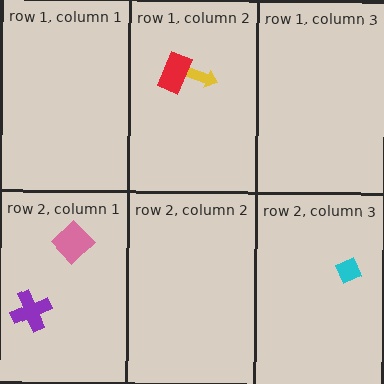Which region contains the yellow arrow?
The row 1, column 2 region.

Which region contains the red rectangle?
The row 1, column 2 region.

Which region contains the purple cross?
The row 2, column 1 region.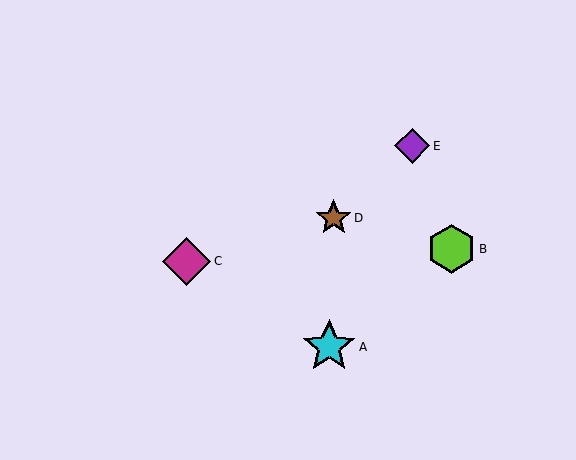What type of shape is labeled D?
Shape D is a brown star.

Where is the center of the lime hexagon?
The center of the lime hexagon is at (451, 249).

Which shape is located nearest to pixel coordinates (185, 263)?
The magenta diamond (labeled C) at (186, 261) is nearest to that location.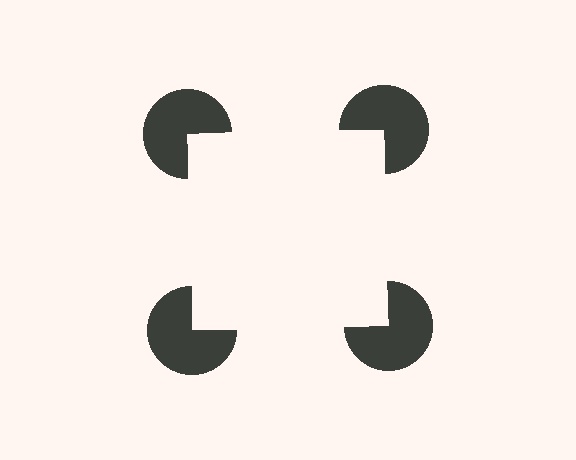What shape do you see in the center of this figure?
An illusory square — its edges are inferred from the aligned wedge cuts in the pac-man discs, not physically drawn.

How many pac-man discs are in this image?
There are 4 — one at each vertex of the illusory square.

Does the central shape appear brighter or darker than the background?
It typically appears slightly brighter than the background, even though no actual brightness change is drawn.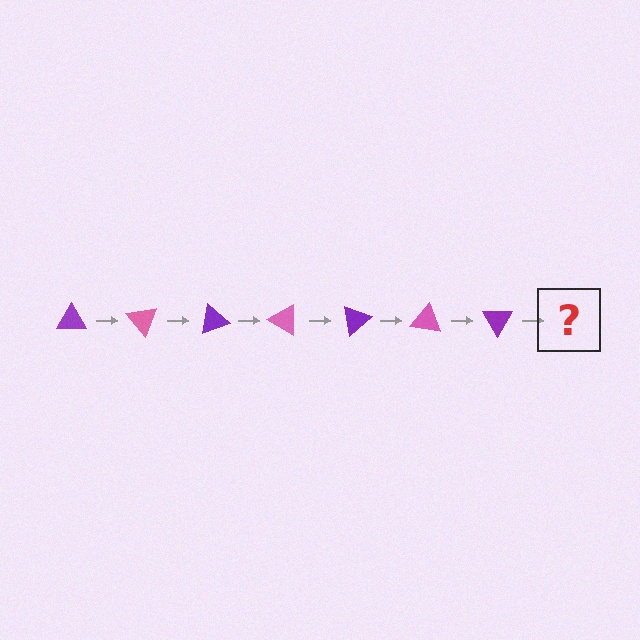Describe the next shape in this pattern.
It should be a pink triangle, rotated 350 degrees from the start.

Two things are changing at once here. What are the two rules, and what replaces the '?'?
The two rules are that it rotates 50 degrees each step and the color cycles through purple and pink. The '?' should be a pink triangle, rotated 350 degrees from the start.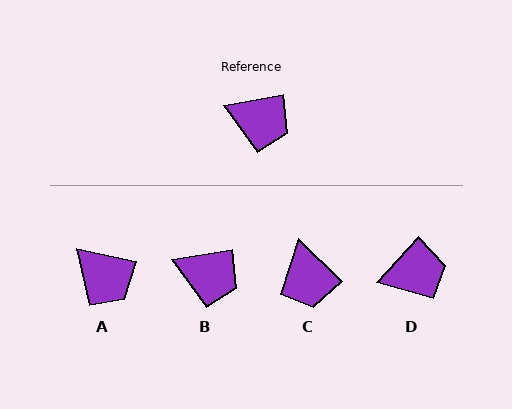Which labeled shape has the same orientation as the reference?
B.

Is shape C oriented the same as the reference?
No, it is off by about 54 degrees.